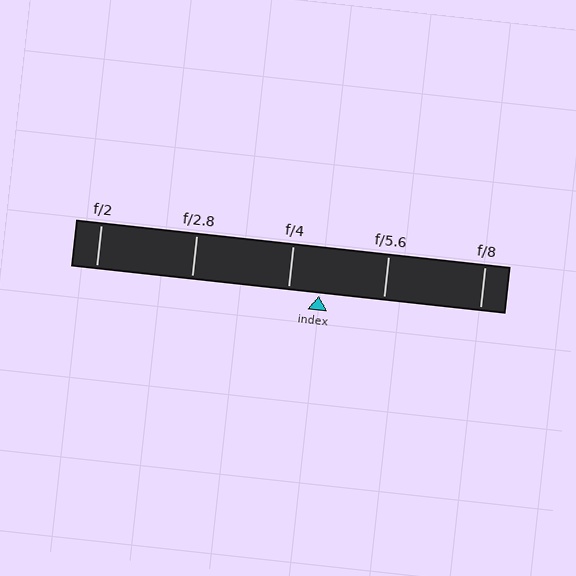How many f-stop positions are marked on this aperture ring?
There are 5 f-stop positions marked.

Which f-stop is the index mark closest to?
The index mark is closest to f/4.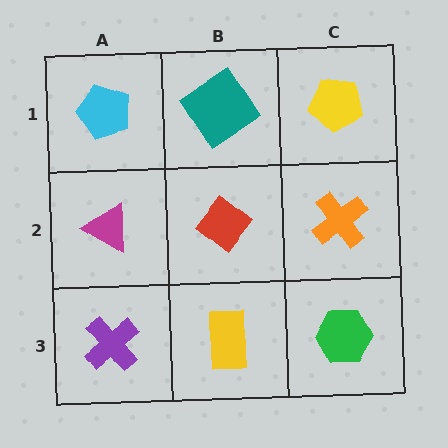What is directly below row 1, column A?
A magenta triangle.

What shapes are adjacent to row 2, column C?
A yellow pentagon (row 1, column C), a green hexagon (row 3, column C), a red diamond (row 2, column B).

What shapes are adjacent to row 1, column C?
An orange cross (row 2, column C), a teal diamond (row 1, column B).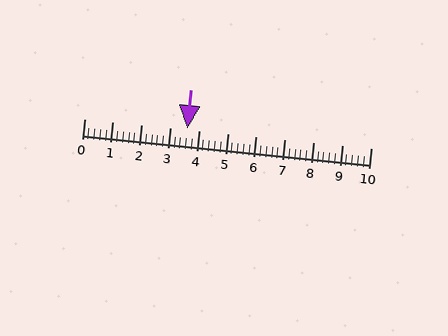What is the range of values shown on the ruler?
The ruler shows values from 0 to 10.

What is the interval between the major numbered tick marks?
The major tick marks are spaced 1 units apart.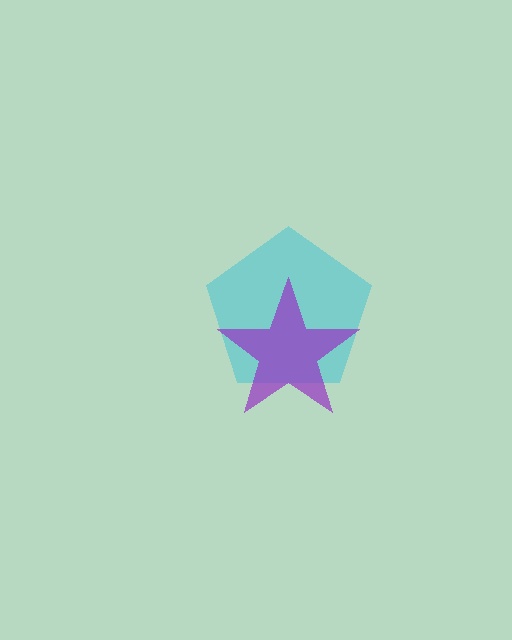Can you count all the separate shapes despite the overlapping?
Yes, there are 2 separate shapes.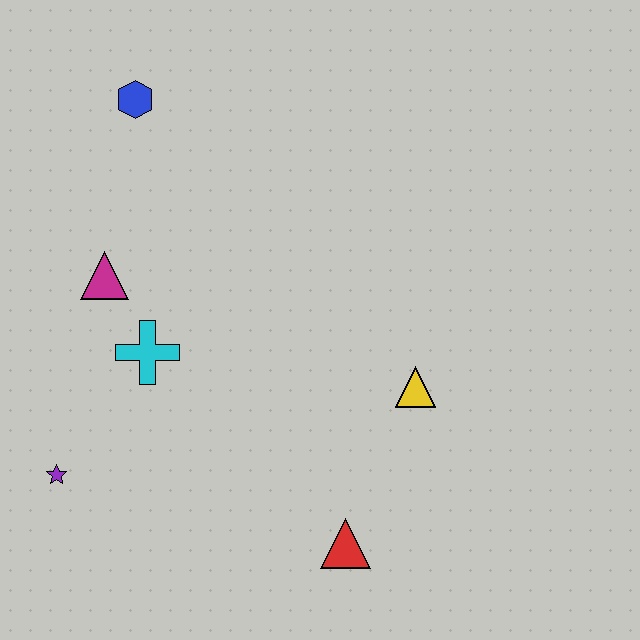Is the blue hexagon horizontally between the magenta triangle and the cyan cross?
Yes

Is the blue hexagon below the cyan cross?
No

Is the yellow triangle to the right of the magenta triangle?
Yes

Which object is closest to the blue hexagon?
The magenta triangle is closest to the blue hexagon.